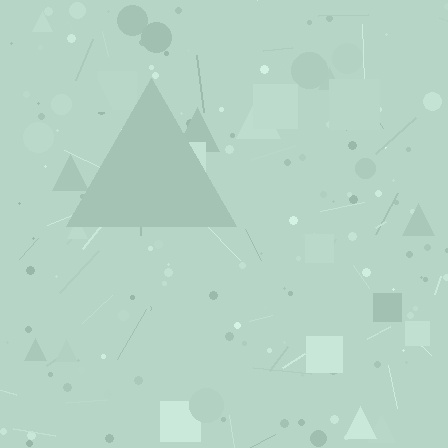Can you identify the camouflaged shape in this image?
The camouflaged shape is a triangle.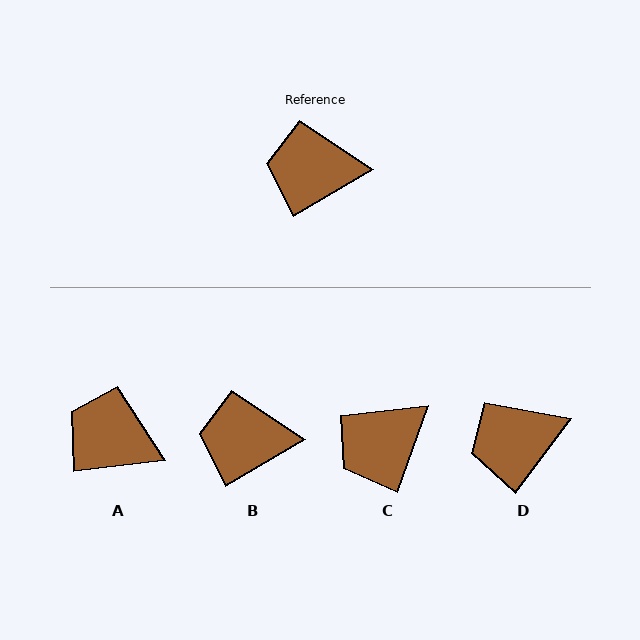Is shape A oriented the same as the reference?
No, it is off by about 24 degrees.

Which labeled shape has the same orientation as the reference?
B.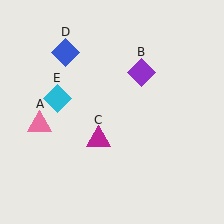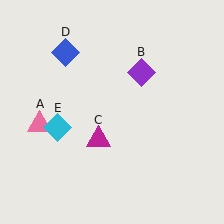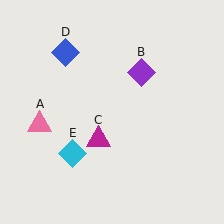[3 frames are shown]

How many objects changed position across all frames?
1 object changed position: cyan diamond (object E).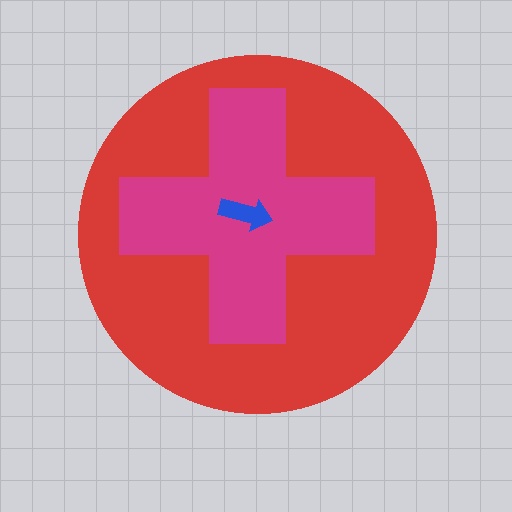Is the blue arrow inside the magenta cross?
Yes.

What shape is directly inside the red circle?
The magenta cross.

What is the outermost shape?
The red circle.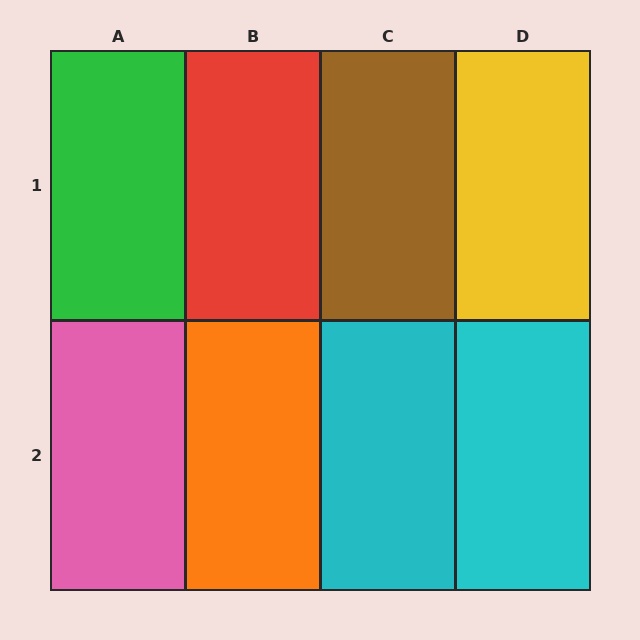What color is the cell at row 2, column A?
Pink.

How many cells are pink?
1 cell is pink.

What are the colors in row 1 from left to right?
Green, red, brown, yellow.